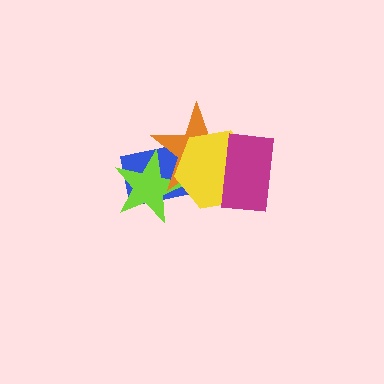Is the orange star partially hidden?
Yes, it is partially covered by another shape.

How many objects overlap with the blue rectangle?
3 objects overlap with the blue rectangle.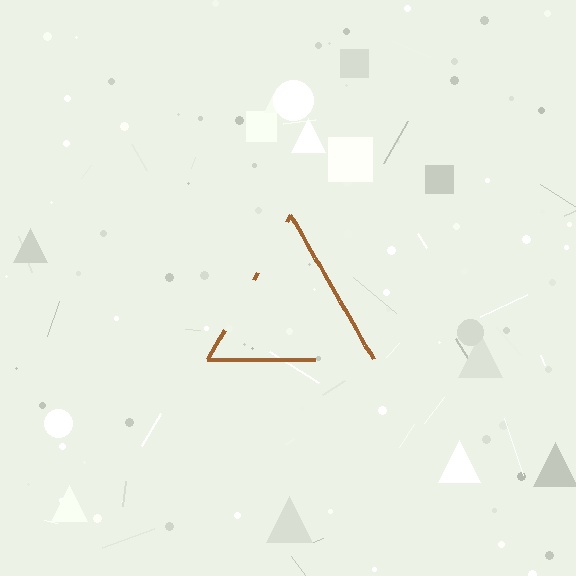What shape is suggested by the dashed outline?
The dashed outline suggests a triangle.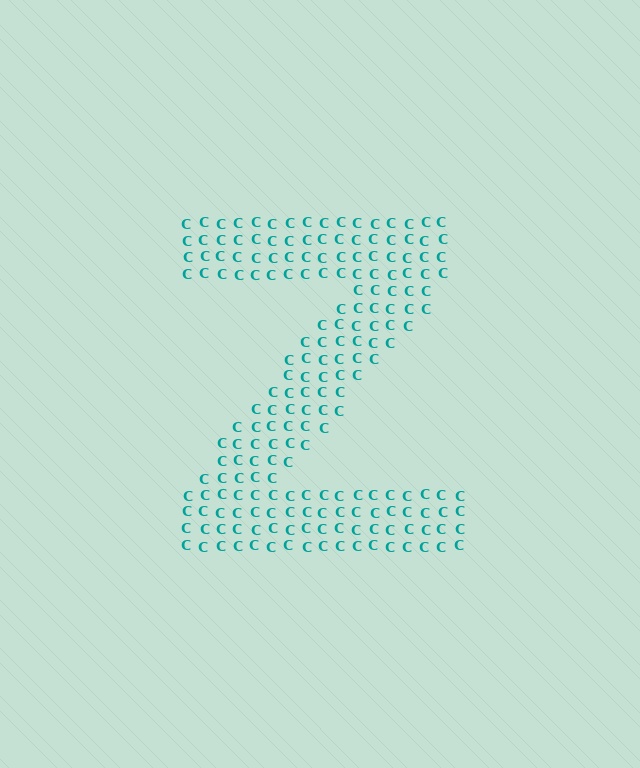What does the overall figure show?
The overall figure shows the letter Z.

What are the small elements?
The small elements are letter C's.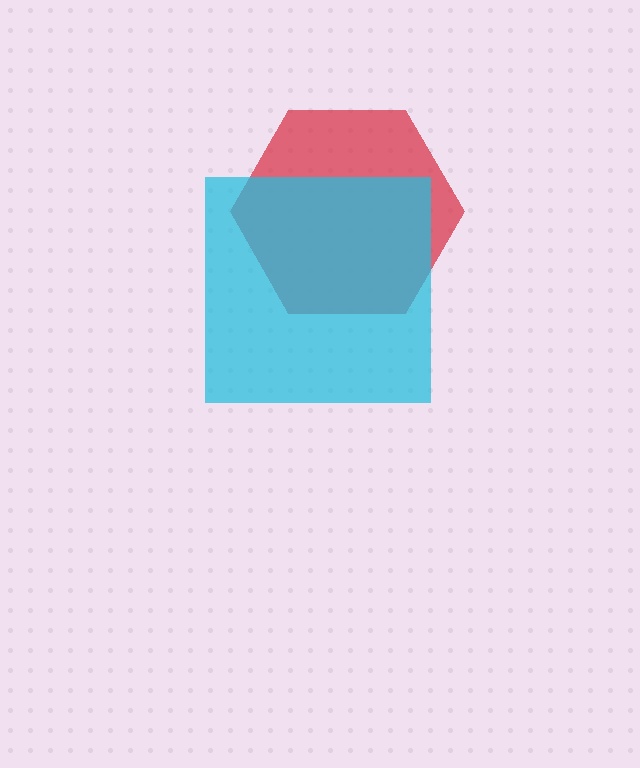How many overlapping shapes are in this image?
There are 2 overlapping shapes in the image.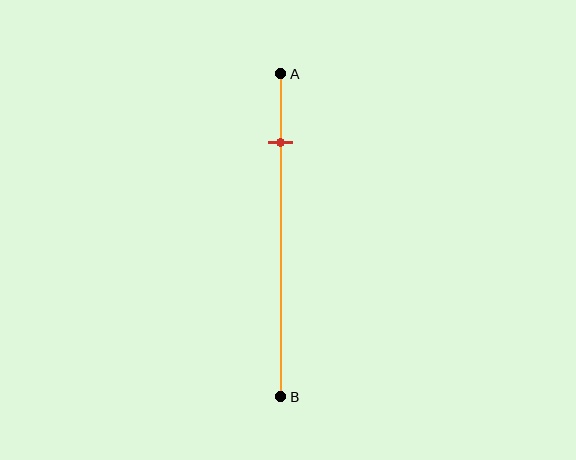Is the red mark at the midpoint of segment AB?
No, the mark is at about 20% from A, not at the 50% midpoint.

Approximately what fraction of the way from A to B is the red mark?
The red mark is approximately 20% of the way from A to B.